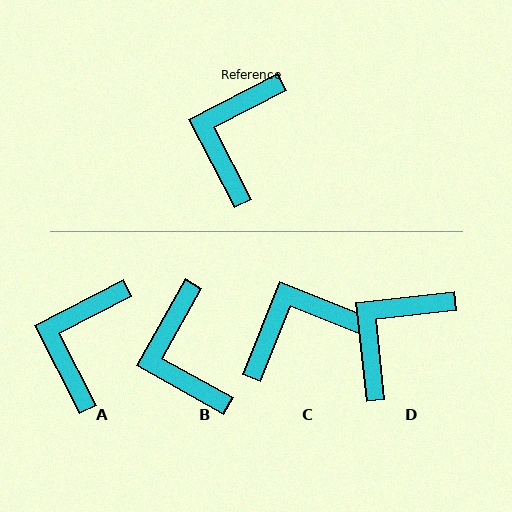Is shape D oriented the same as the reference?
No, it is off by about 21 degrees.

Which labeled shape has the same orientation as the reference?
A.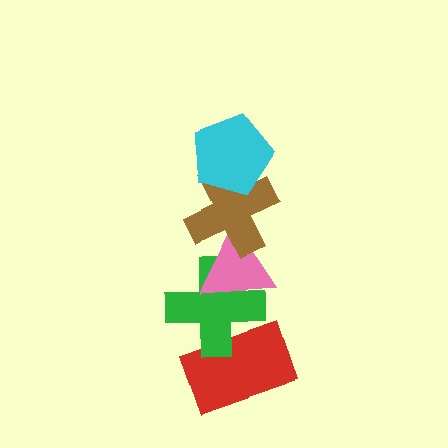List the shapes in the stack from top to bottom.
From top to bottom: the cyan pentagon, the brown cross, the pink triangle, the green cross, the red rectangle.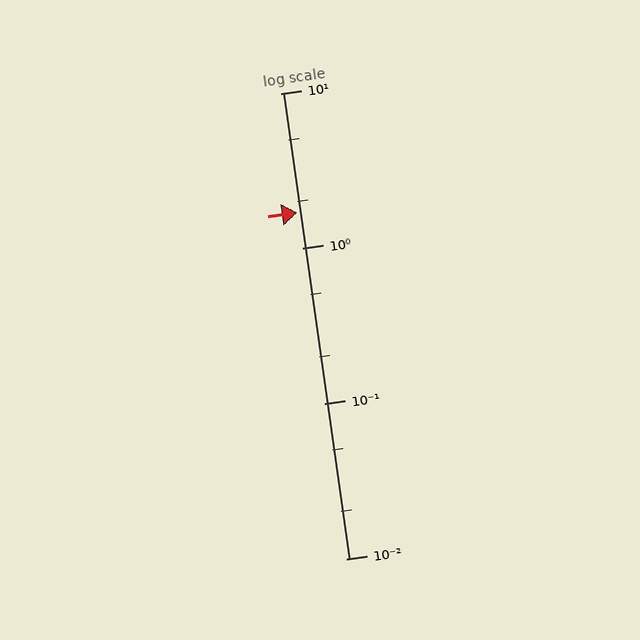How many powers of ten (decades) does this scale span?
The scale spans 3 decades, from 0.01 to 10.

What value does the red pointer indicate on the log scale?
The pointer indicates approximately 1.7.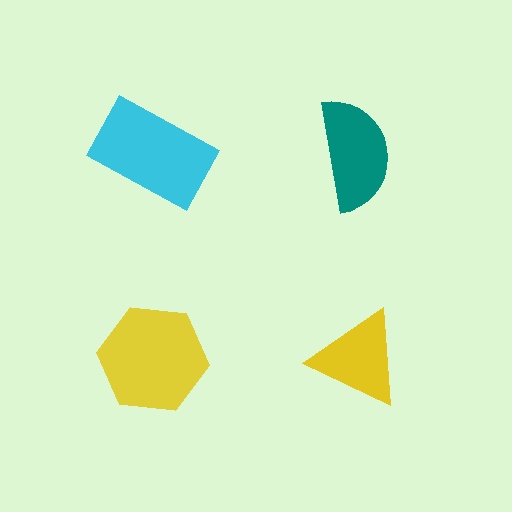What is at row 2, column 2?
A yellow triangle.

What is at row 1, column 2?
A teal semicircle.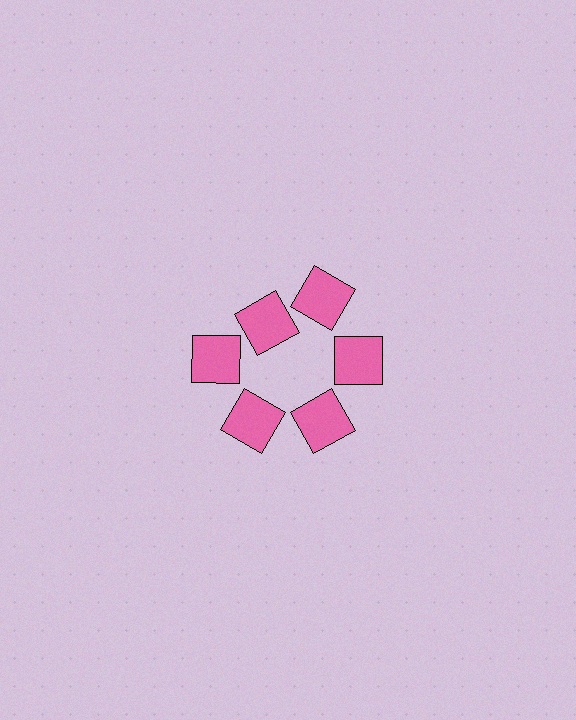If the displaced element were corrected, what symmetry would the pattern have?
It would have 6-fold rotational symmetry — the pattern would map onto itself every 60 degrees.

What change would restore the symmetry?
The symmetry would be restored by moving it outward, back onto the ring so that all 6 squares sit at equal angles and equal distance from the center.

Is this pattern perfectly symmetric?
No. The 6 pink squares are arranged in a ring, but one element near the 11 o'clock position is pulled inward toward the center, breaking the 6-fold rotational symmetry.